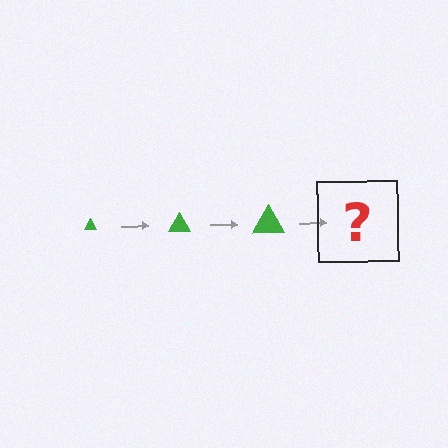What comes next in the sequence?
The next element should be a green triangle, larger than the previous one.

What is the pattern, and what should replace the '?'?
The pattern is that the triangle gets progressively larger each step. The '?' should be a green triangle, larger than the previous one.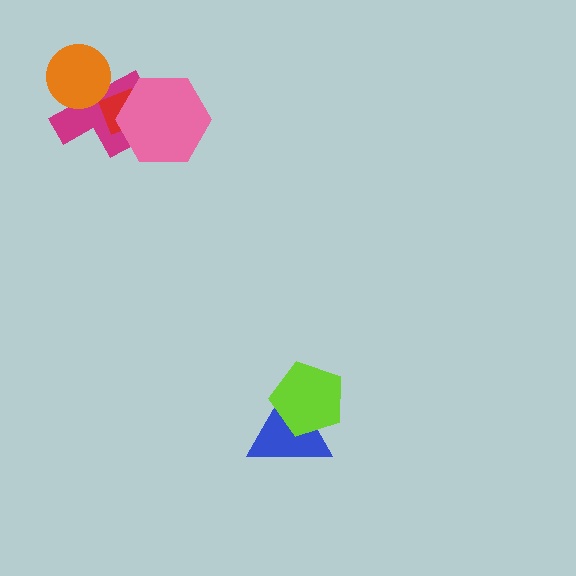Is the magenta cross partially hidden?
Yes, it is partially covered by another shape.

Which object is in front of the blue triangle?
The lime pentagon is in front of the blue triangle.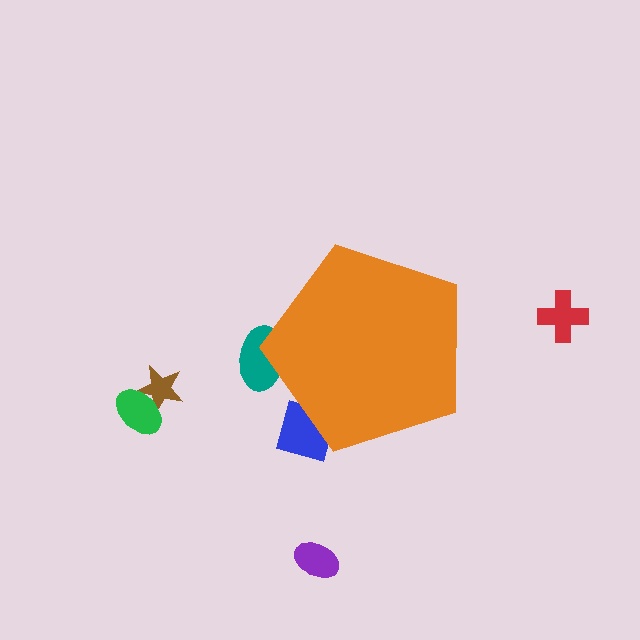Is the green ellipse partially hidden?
No, the green ellipse is fully visible.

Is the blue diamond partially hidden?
Yes, the blue diamond is partially hidden behind the orange pentagon.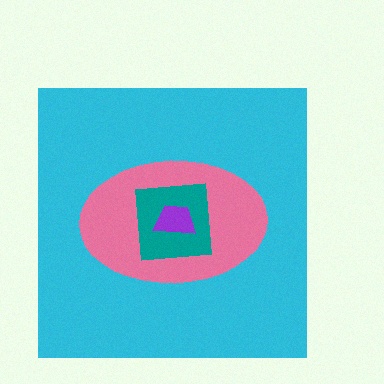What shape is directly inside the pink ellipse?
The teal square.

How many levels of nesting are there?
4.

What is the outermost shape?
The cyan square.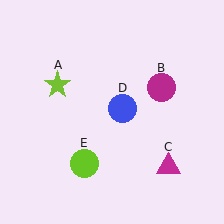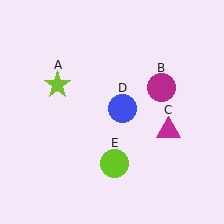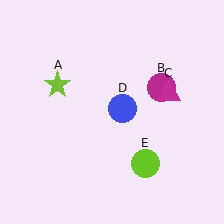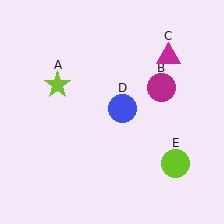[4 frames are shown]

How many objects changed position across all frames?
2 objects changed position: magenta triangle (object C), lime circle (object E).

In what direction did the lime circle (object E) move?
The lime circle (object E) moved right.